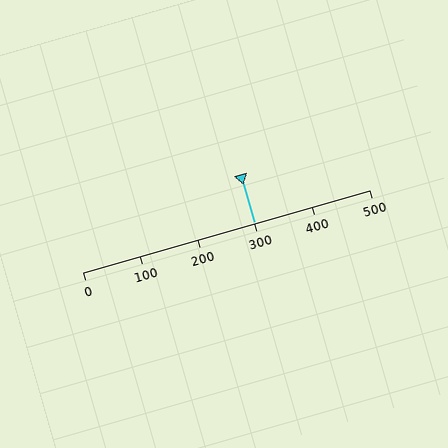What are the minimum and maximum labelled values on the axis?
The axis runs from 0 to 500.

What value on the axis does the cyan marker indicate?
The marker indicates approximately 300.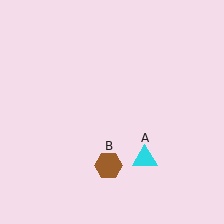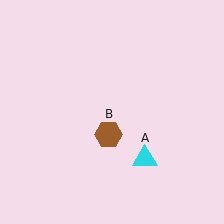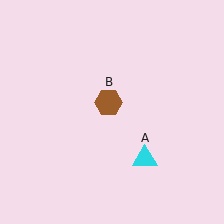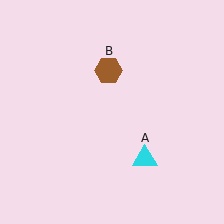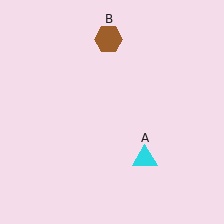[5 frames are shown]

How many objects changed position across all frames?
1 object changed position: brown hexagon (object B).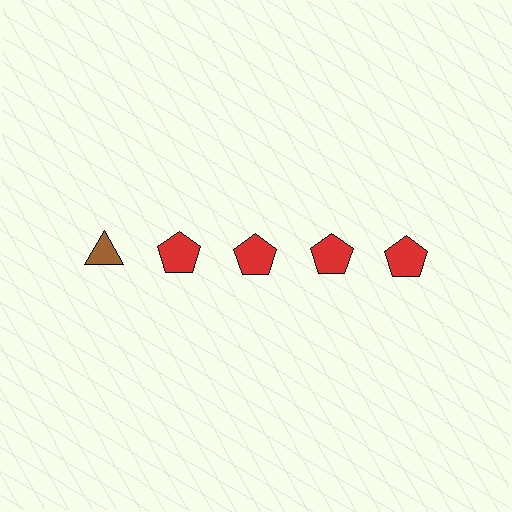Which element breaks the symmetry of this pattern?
The brown triangle in the top row, leftmost column breaks the symmetry. All other shapes are red pentagons.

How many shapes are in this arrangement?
There are 5 shapes arranged in a grid pattern.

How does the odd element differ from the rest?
It differs in both color (brown instead of red) and shape (triangle instead of pentagon).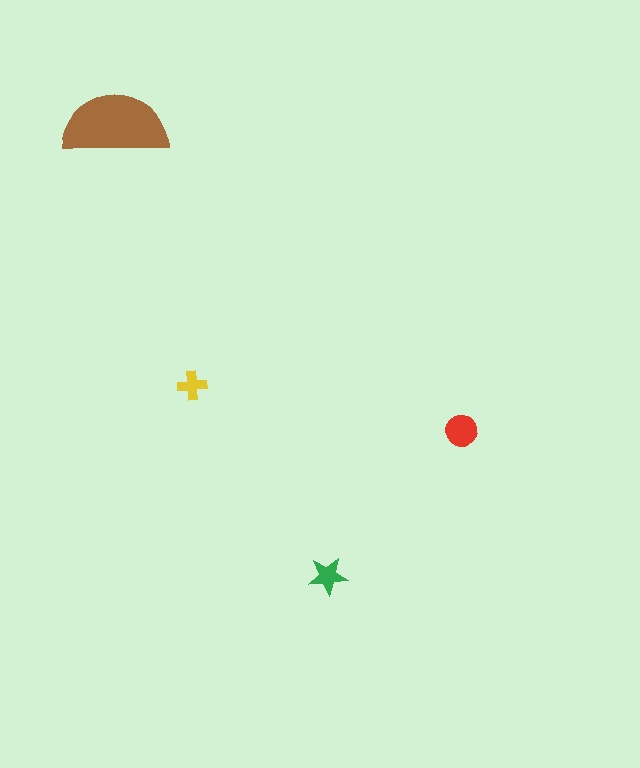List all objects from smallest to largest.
The yellow cross, the green star, the red circle, the brown semicircle.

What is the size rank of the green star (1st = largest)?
3rd.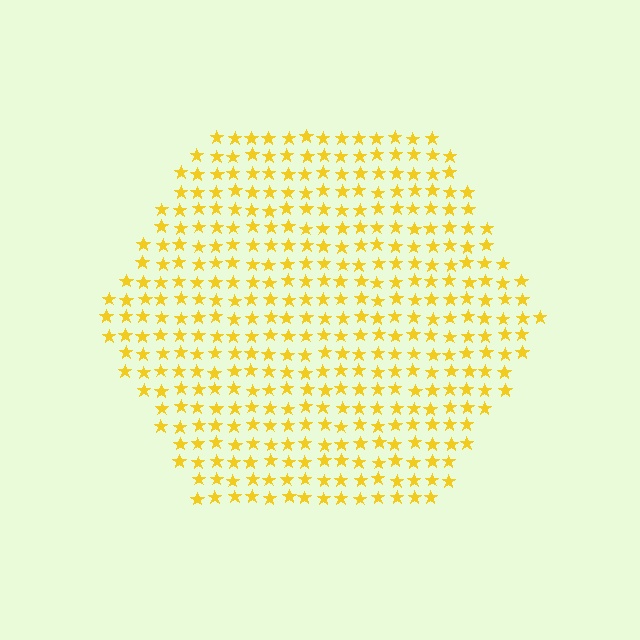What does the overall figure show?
The overall figure shows a hexagon.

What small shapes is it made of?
It is made of small stars.